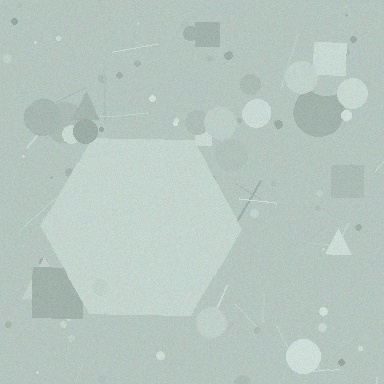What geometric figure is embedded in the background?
A hexagon is embedded in the background.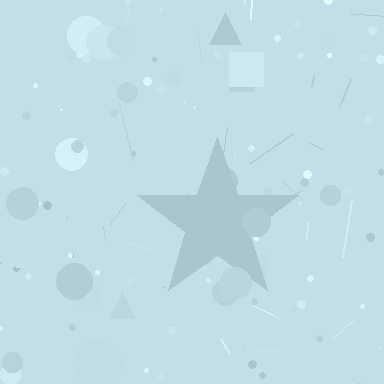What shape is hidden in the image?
A star is hidden in the image.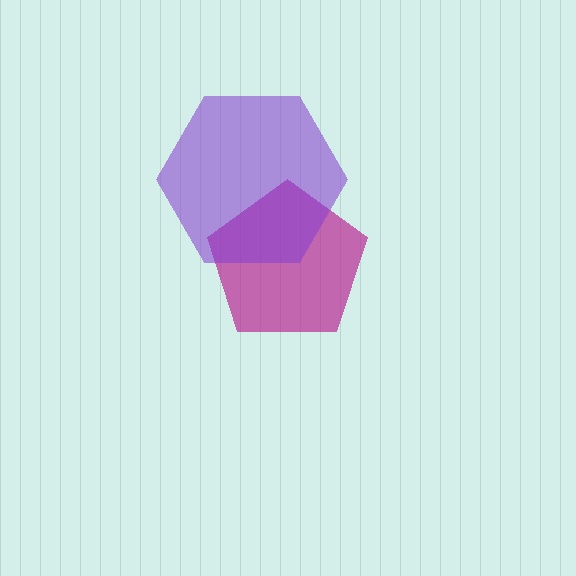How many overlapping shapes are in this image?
There are 2 overlapping shapes in the image.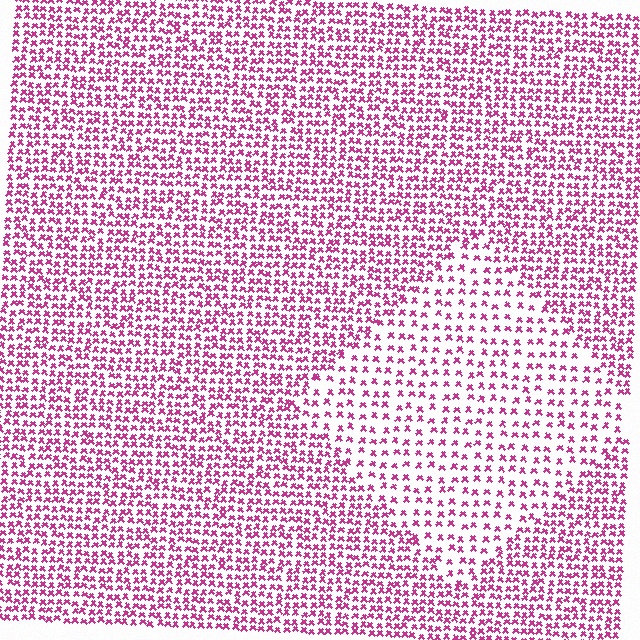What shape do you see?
I see a diamond.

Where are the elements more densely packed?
The elements are more densely packed outside the diamond boundary.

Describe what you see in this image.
The image contains small magenta elements arranged at two different densities. A diamond-shaped region is visible where the elements are less densely packed than the surrounding area.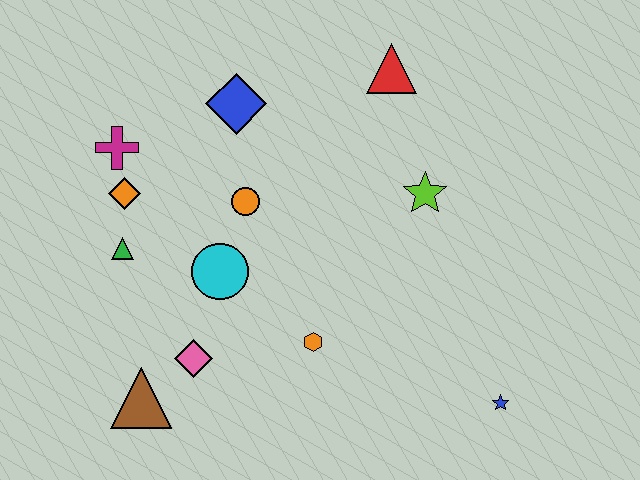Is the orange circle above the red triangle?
No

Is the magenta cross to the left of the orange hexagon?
Yes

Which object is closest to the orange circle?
The cyan circle is closest to the orange circle.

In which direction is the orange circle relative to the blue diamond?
The orange circle is below the blue diamond.